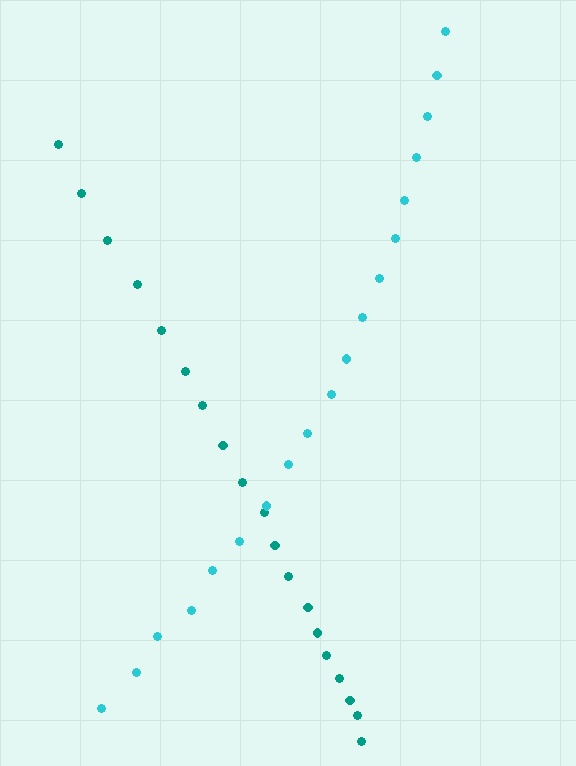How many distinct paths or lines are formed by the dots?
There are 2 distinct paths.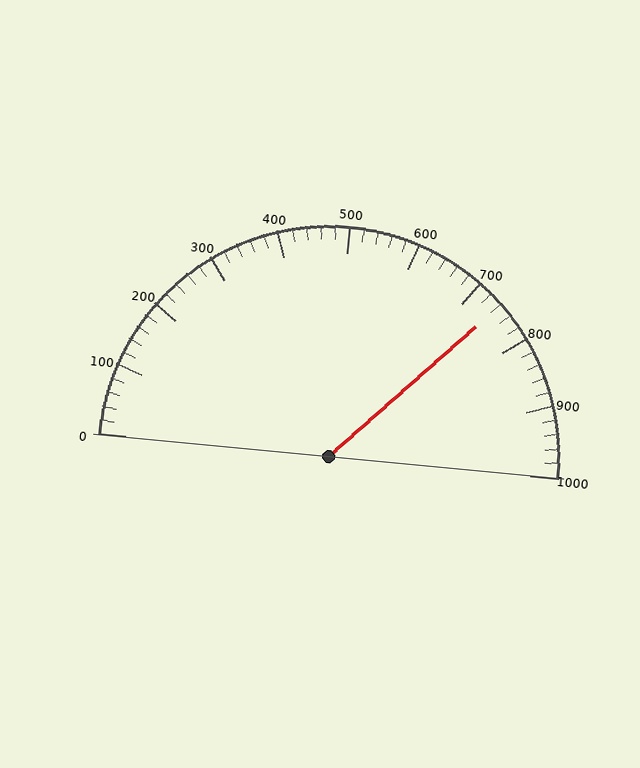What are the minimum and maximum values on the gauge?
The gauge ranges from 0 to 1000.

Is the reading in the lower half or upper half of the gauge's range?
The reading is in the upper half of the range (0 to 1000).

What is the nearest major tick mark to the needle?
The nearest major tick mark is 700.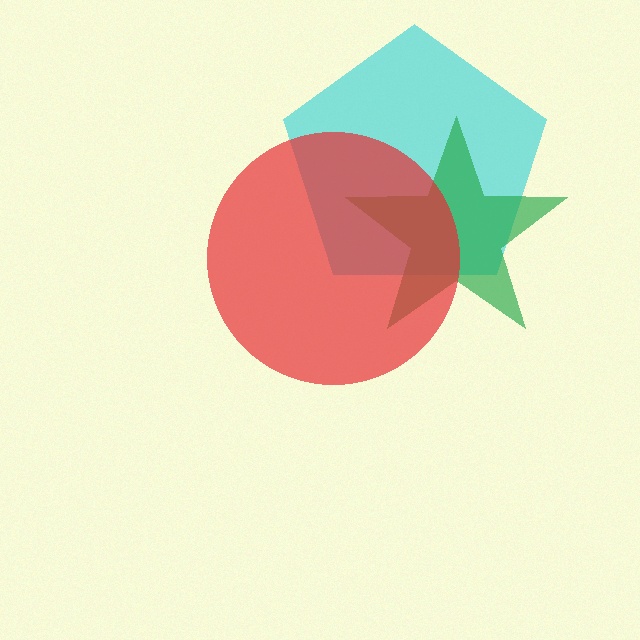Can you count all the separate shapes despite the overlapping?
Yes, there are 3 separate shapes.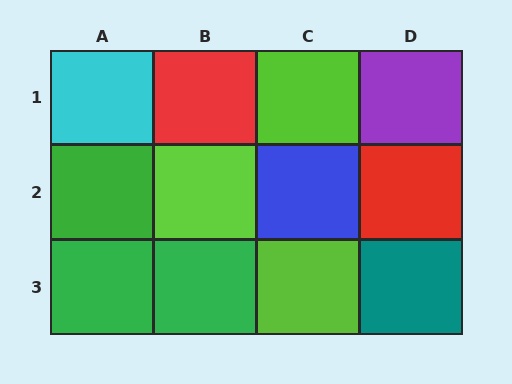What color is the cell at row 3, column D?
Teal.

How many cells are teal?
1 cell is teal.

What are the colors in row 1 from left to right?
Cyan, red, lime, purple.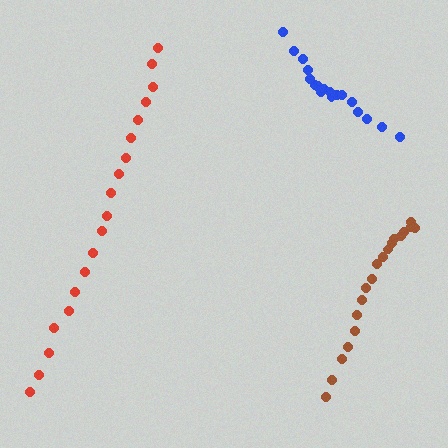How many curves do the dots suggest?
There are 3 distinct paths.